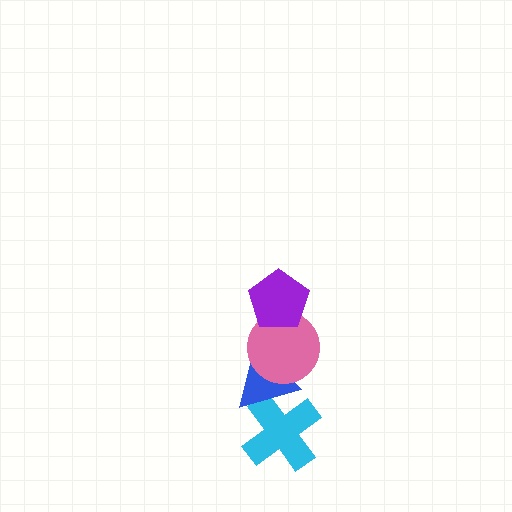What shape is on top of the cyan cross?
The blue triangle is on top of the cyan cross.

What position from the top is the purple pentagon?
The purple pentagon is 1st from the top.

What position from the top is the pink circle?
The pink circle is 2nd from the top.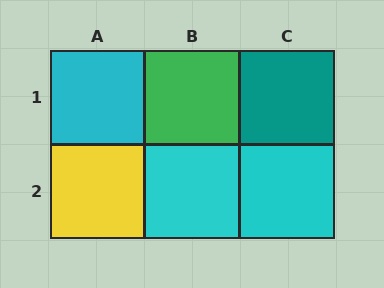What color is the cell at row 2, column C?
Cyan.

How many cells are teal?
1 cell is teal.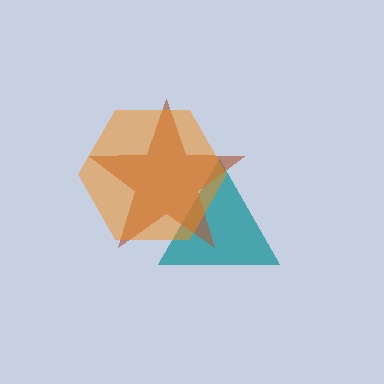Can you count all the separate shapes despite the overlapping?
Yes, there are 3 separate shapes.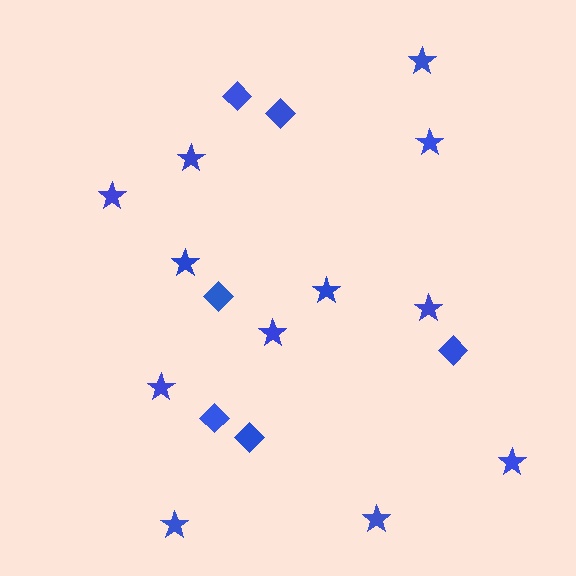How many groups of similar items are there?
There are 2 groups: one group of diamonds (6) and one group of stars (12).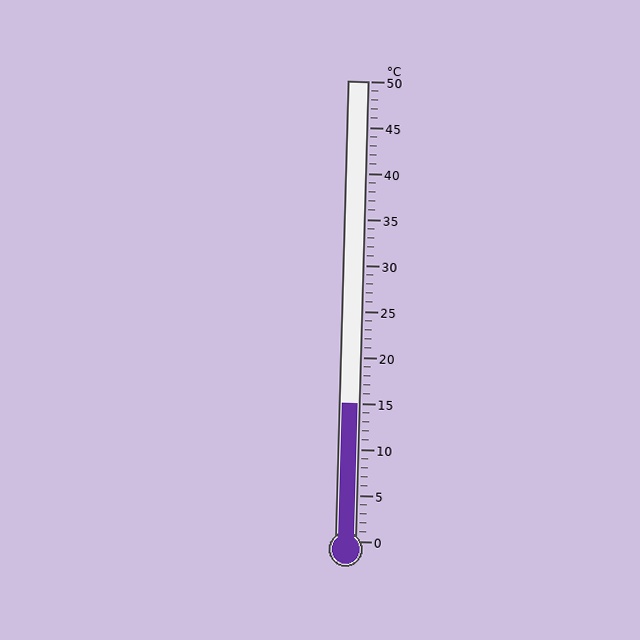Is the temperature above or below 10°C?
The temperature is above 10°C.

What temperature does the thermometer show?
The thermometer shows approximately 15°C.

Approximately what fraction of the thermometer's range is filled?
The thermometer is filled to approximately 30% of its range.